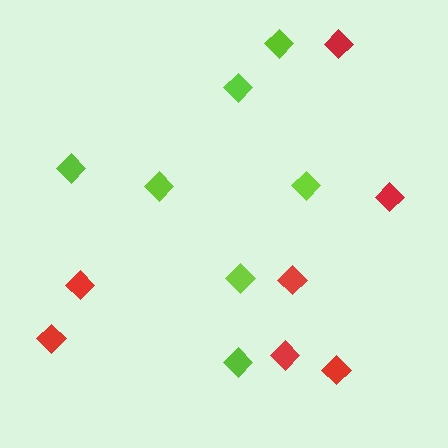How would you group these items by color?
There are 2 groups: one group of red diamonds (7) and one group of lime diamonds (7).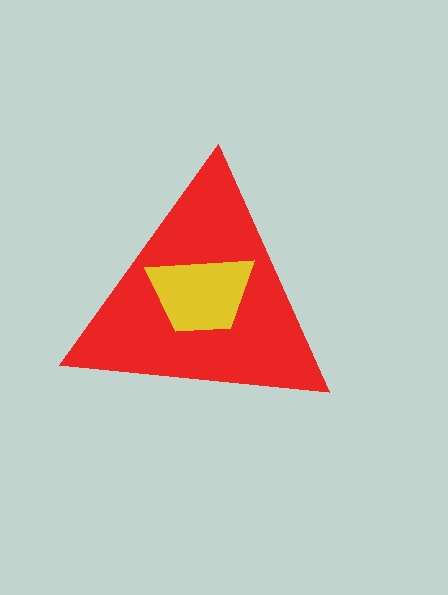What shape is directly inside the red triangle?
The yellow trapezoid.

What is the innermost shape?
The yellow trapezoid.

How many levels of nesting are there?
2.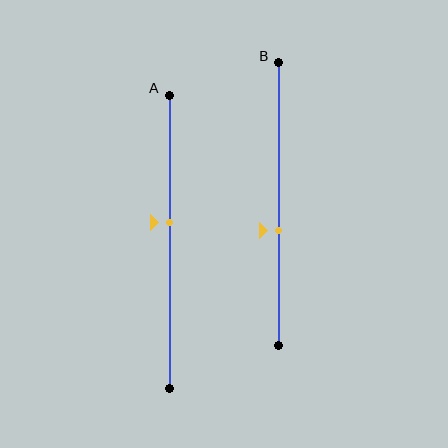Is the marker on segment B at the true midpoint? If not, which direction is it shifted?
No, the marker on segment B is shifted downward by about 9% of the segment length.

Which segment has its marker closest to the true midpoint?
Segment A has its marker closest to the true midpoint.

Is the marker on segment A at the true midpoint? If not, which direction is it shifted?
No, the marker on segment A is shifted upward by about 6% of the segment length.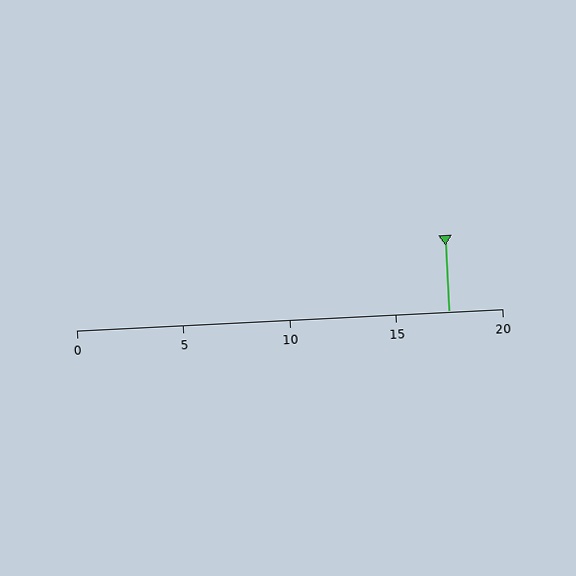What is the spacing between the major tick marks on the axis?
The major ticks are spaced 5 apart.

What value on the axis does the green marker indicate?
The marker indicates approximately 17.5.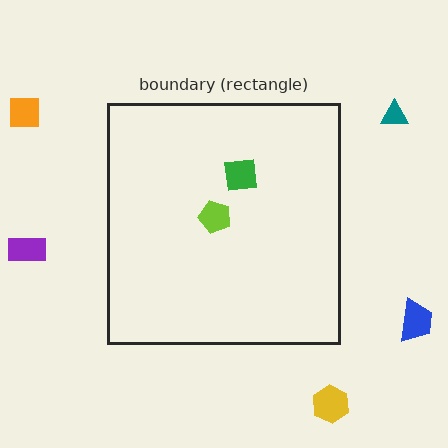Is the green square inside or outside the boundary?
Inside.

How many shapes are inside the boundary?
2 inside, 5 outside.